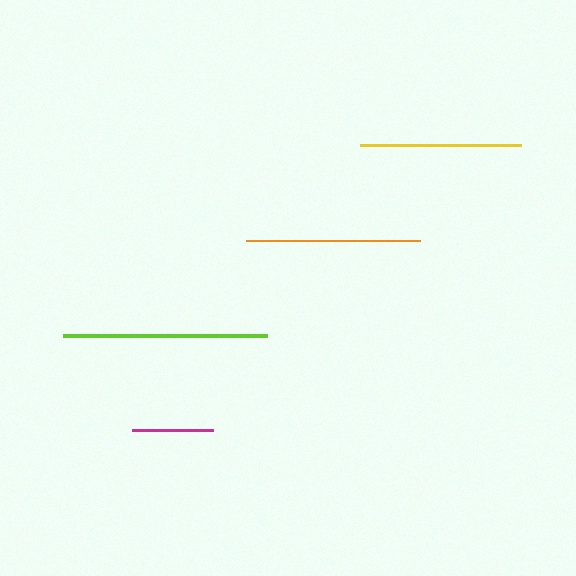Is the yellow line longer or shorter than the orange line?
The orange line is longer than the yellow line.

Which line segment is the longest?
The lime line is the longest at approximately 204 pixels.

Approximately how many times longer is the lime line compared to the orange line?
The lime line is approximately 1.2 times the length of the orange line.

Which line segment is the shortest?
The magenta line is the shortest at approximately 81 pixels.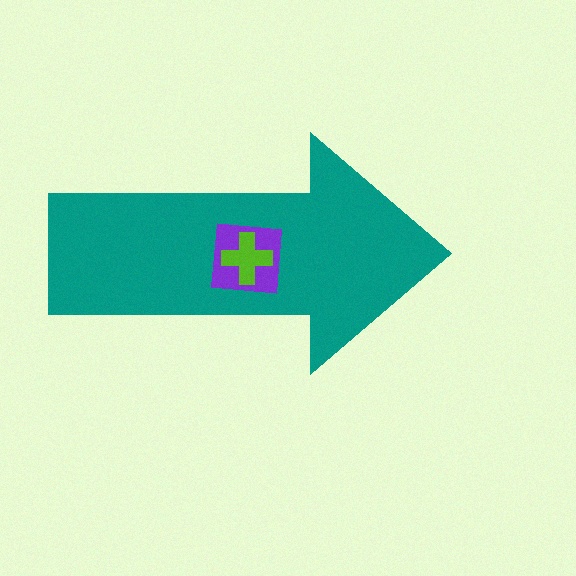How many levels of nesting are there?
3.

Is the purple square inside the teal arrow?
Yes.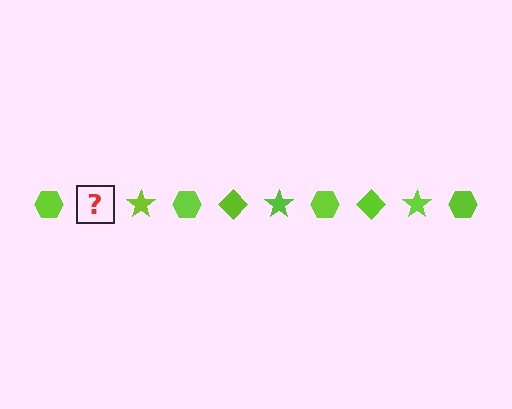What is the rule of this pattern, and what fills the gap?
The rule is that the pattern cycles through hexagon, diamond, star shapes in lime. The gap should be filled with a lime diamond.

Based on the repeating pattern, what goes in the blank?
The blank should be a lime diamond.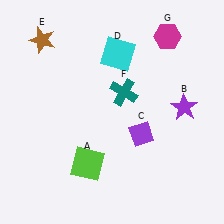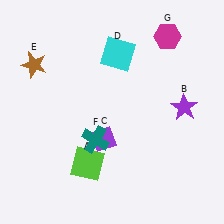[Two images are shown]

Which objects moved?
The objects that moved are: the purple diamond (C), the brown star (E), the teal cross (F).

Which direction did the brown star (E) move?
The brown star (E) moved down.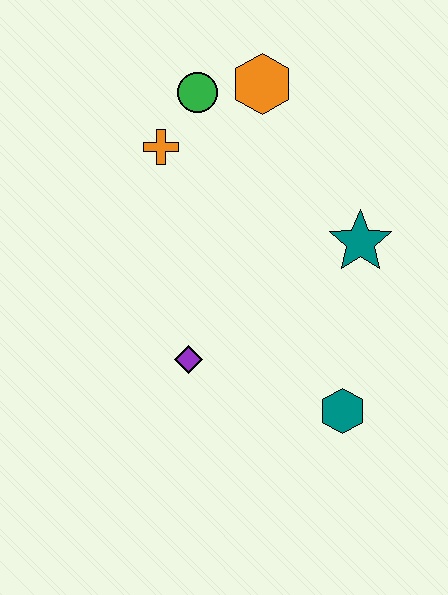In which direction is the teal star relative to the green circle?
The teal star is to the right of the green circle.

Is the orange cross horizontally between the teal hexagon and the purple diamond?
No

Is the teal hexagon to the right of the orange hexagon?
Yes